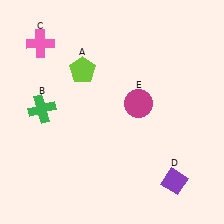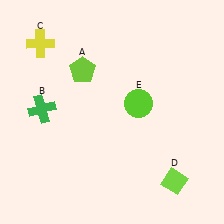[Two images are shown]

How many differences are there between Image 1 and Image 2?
There are 3 differences between the two images.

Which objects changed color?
C changed from pink to yellow. D changed from purple to lime. E changed from magenta to lime.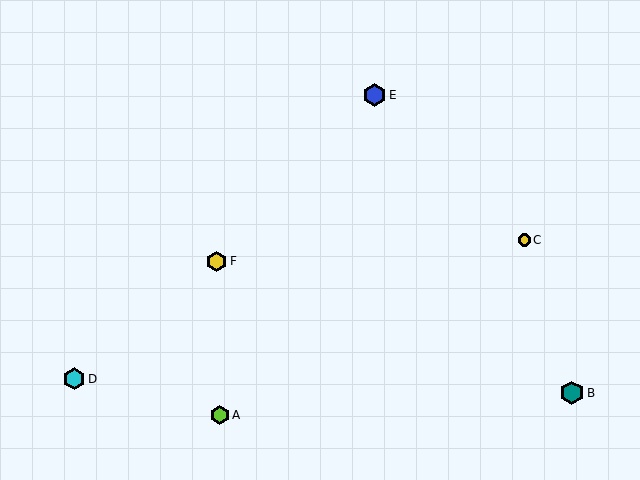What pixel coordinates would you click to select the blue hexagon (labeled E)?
Click at (375, 95) to select the blue hexagon E.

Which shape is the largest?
The teal hexagon (labeled B) is the largest.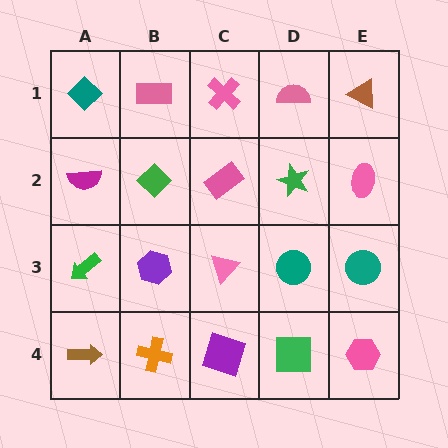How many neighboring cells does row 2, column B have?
4.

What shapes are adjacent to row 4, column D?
A teal circle (row 3, column D), a purple square (row 4, column C), a pink hexagon (row 4, column E).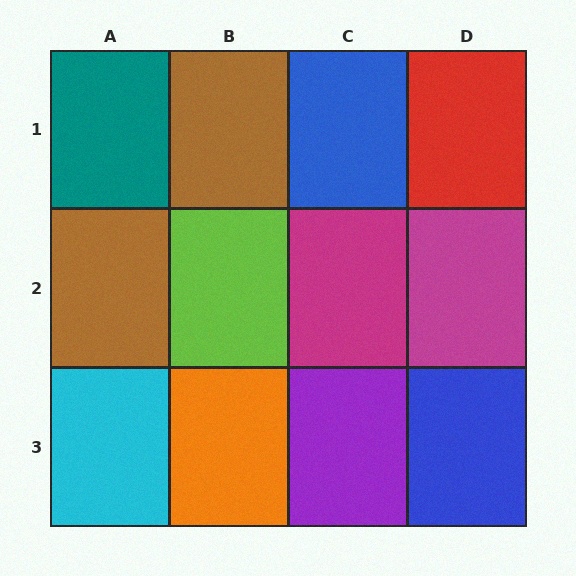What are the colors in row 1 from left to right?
Teal, brown, blue, red.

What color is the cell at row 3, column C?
Purple.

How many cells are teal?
1 cell is teal.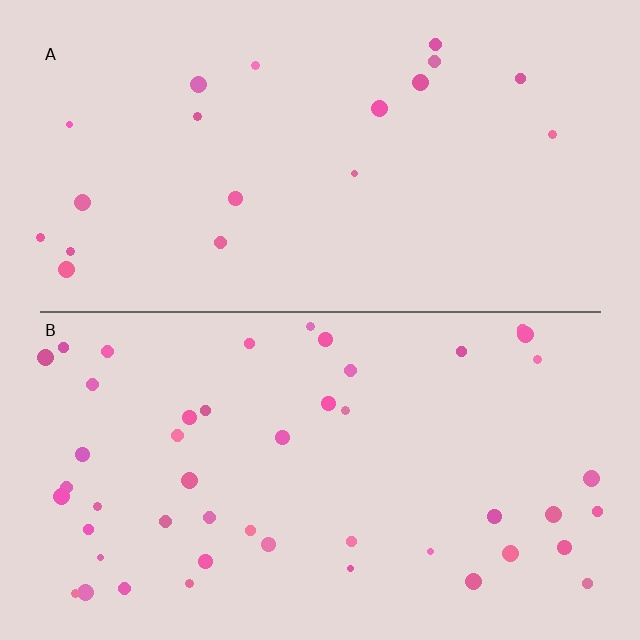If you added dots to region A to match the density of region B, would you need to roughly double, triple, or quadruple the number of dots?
Approximately triple.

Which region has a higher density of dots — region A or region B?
B (the bottom).